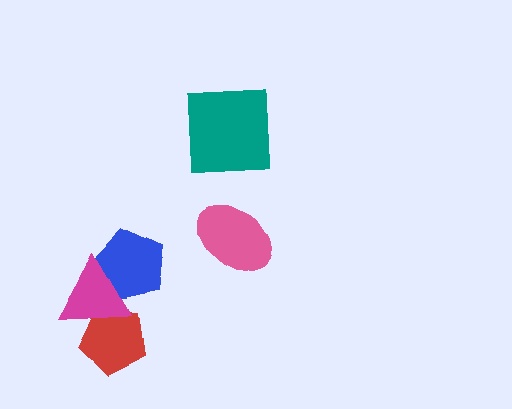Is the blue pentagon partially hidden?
Yes, it is partially covered by another shape.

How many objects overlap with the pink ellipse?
0 objects overlap with the pink ellipse.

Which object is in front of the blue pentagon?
The magenta triangle is in front of the blue pentagon.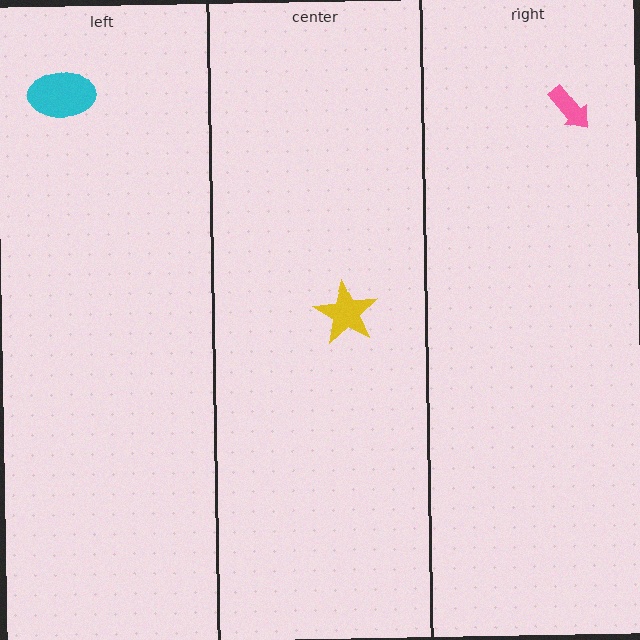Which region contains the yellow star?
The center region.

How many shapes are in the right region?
1.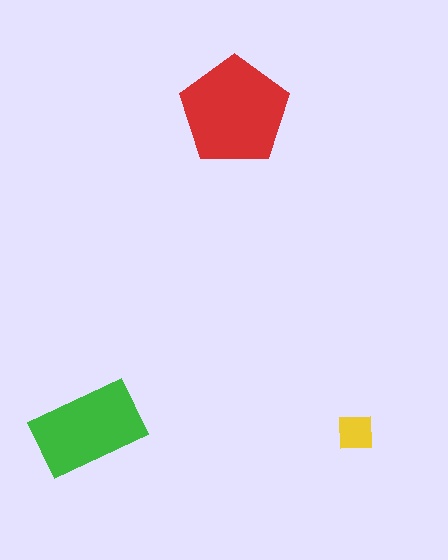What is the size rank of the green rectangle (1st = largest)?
2nd.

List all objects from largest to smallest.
The red pentagon, the green rectangle, the yellow square.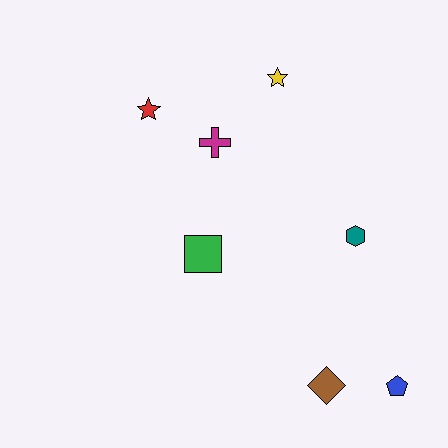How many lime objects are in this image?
There are no lime objects.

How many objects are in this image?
There are 7 objects.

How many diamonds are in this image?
There is 1 diamond.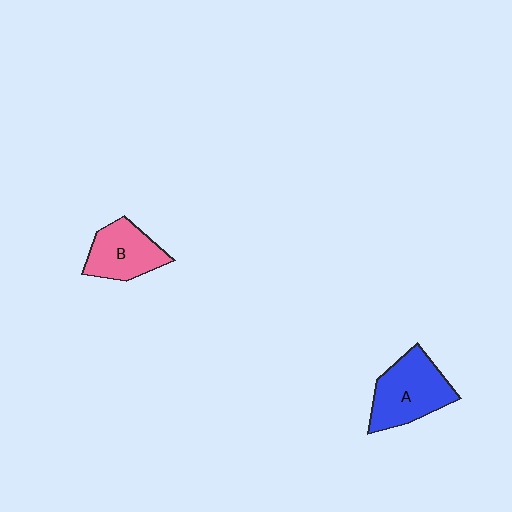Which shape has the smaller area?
Shape B (pink).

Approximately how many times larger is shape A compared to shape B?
Approximately 1.3 times.